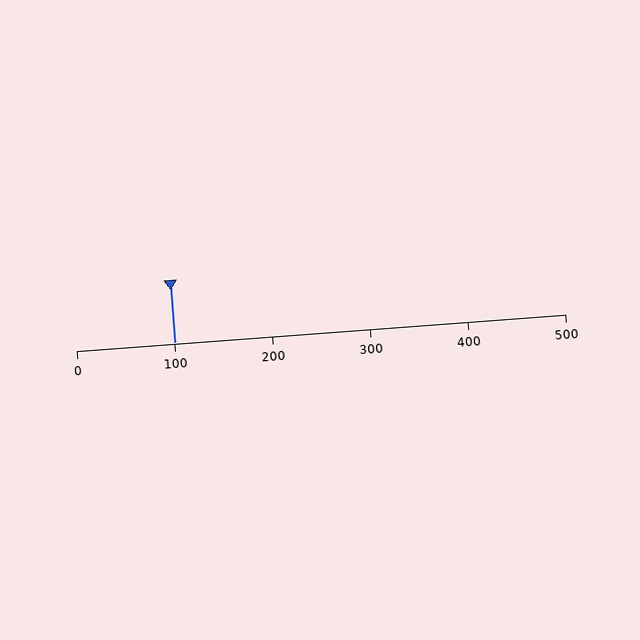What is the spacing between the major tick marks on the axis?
The major ticks are spaced 100 apart.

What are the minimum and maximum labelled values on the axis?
The axis runs from 0 to 500.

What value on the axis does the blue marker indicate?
The marker indicates approximately 100.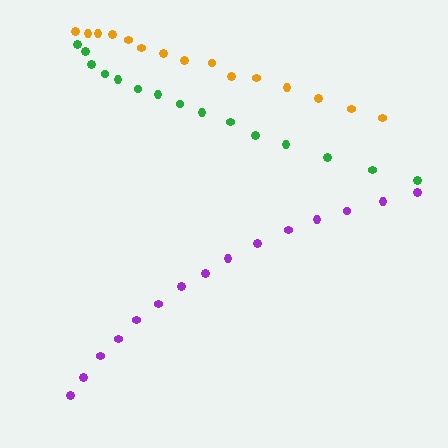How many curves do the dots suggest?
There are 3 distinct paths.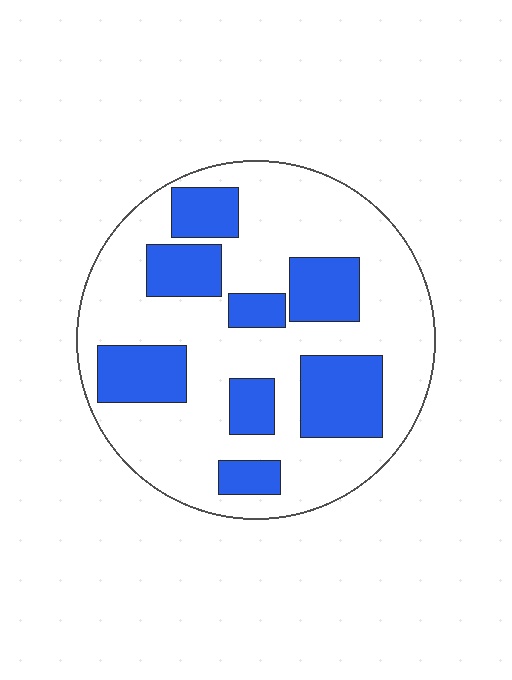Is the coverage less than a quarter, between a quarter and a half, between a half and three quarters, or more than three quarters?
Between a quarter and a half.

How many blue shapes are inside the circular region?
8.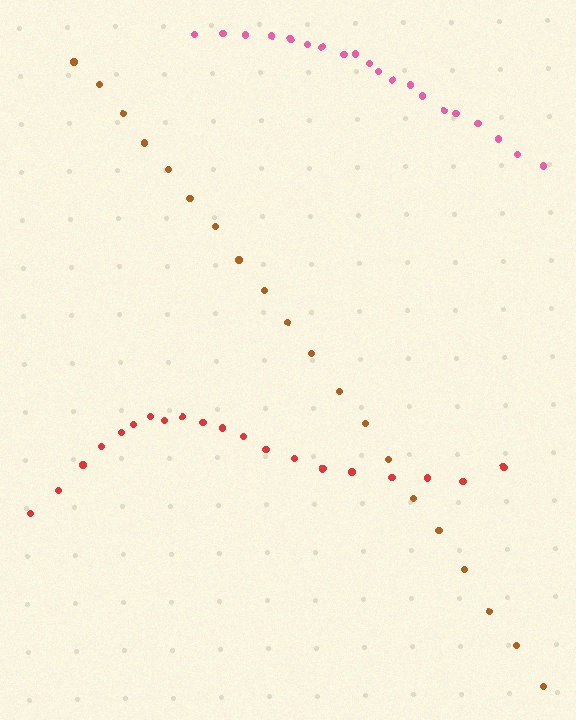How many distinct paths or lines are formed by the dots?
There are 3 distinct paths.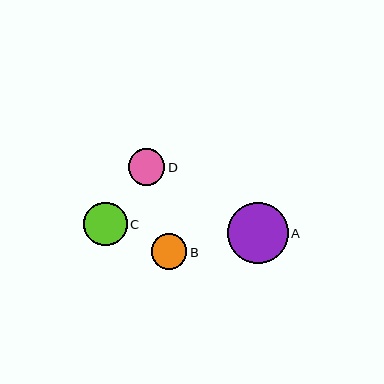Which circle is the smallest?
Circle B is the smallest with a size of approximately 35 pixels.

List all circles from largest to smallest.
From largest to smallest: A, C, D, B.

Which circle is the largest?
Circle A is the largest with a size of approximately 60 pixels.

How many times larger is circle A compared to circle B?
Circle A is approximately 1.7 times the size of circle B.